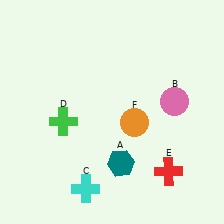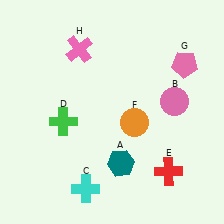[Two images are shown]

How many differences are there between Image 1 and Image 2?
There are 2 differences between the two images.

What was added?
A pink pentagon (G), a pink cross (H) were added in Image 2.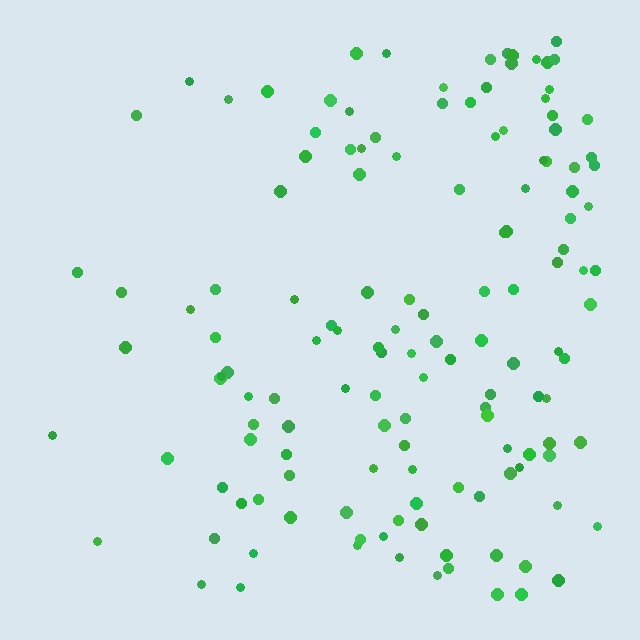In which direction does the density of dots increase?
From left to right, with the right side densest.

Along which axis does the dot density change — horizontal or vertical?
Horizontal.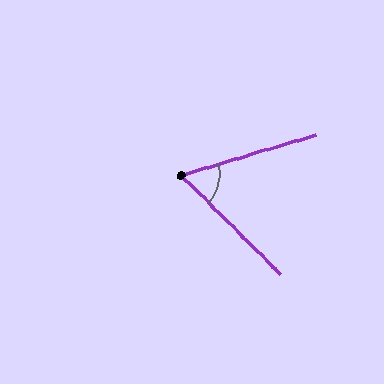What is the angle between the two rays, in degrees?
Approximately 61 degrees.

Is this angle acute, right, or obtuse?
It is acute.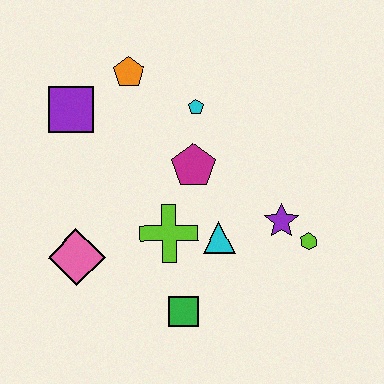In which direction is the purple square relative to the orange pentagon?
The purple square is to the left of the orange pentagon.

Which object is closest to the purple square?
The orange pentagon is closest to the purple square.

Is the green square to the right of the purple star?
No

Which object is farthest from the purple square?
The lime hexagon is farthest from the purple square.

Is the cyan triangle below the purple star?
Yes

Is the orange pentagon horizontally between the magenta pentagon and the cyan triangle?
No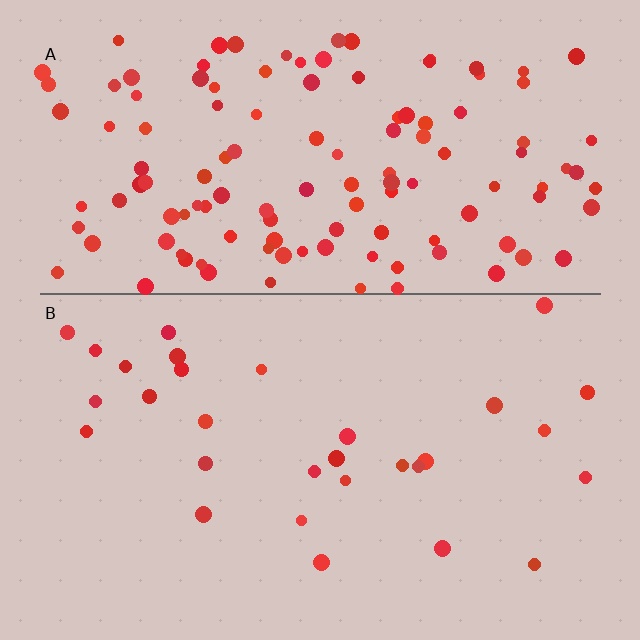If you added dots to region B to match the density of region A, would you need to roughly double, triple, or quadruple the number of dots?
Approximately quadruple.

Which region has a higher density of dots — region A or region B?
A (the top).